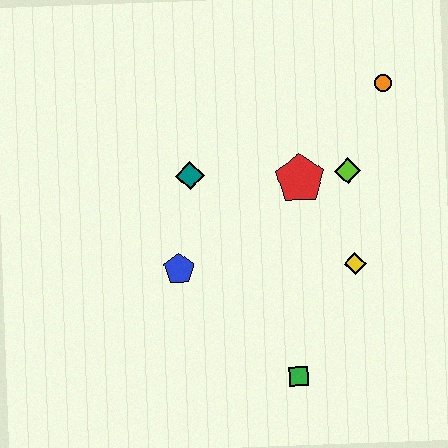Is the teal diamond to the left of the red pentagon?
Yes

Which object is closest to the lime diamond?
The red pentagon is closest to the lime diamond.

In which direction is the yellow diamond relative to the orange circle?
The yellow diamond is below the orange circle.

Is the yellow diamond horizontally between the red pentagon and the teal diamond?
No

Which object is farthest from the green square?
The orange circle is farthest from the green square.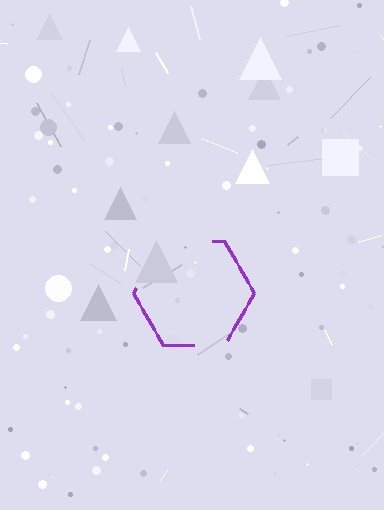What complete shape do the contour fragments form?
The contour fragments form a hexagon.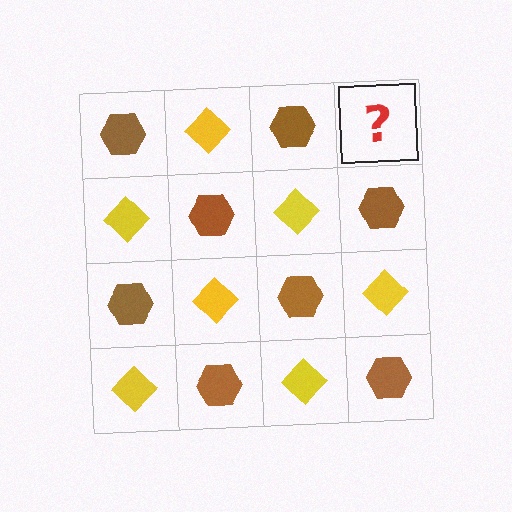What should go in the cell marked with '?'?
The missing cell should contain a yellow diamond.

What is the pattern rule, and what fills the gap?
The rule is that it alternates brown hexagon and yellow diamond in a checkerboard pattern. The gap should be filled with a yellow diamond.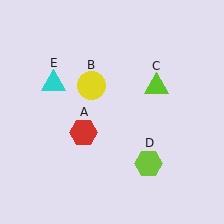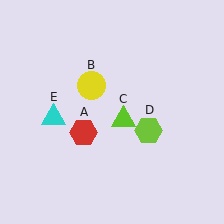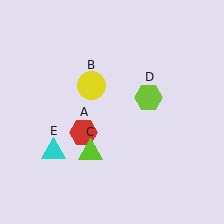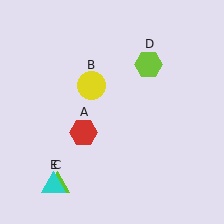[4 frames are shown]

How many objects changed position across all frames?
3 objects changed position: lime triangle (object C), lime hexagon (object D), cyan triangle (object E).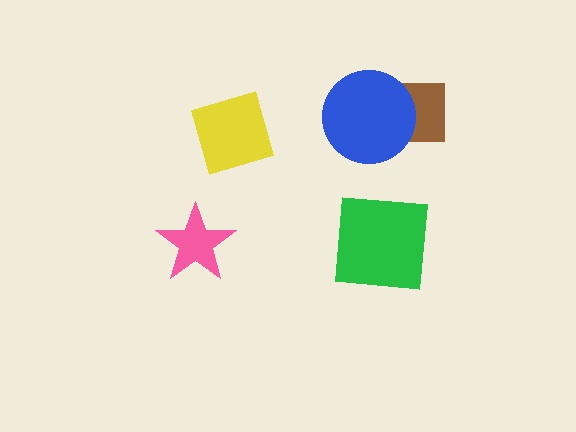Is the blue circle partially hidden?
No, no other shape covers it.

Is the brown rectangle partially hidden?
Yes, it is partially covered by another shape.